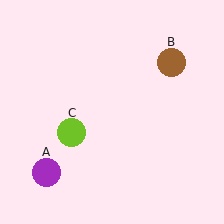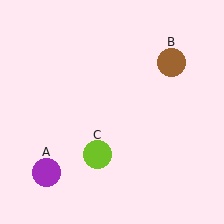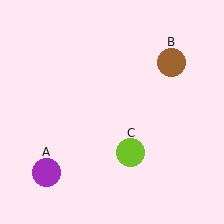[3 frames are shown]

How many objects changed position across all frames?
1 object changed position: lime circle (object C).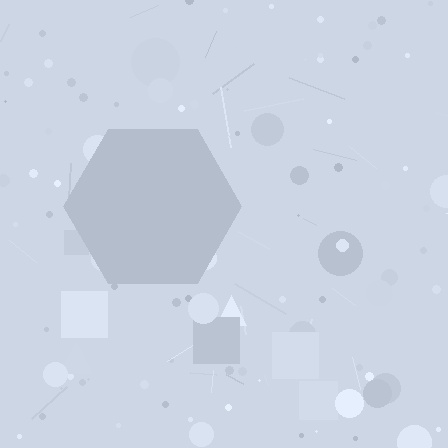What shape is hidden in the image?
A hexagon is hidden in the image.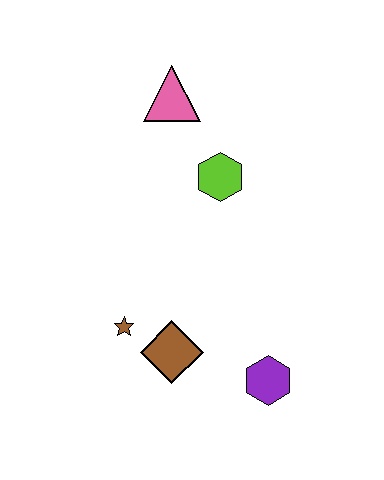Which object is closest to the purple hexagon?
The brown diamond is closest to the purple hexagon.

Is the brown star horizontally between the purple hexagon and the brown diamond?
No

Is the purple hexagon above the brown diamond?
No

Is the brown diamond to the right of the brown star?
Yes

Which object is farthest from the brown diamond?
The pink triangle is farthest from the brown diamond.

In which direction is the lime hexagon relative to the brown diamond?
The lime hexagon is above the brown diamond.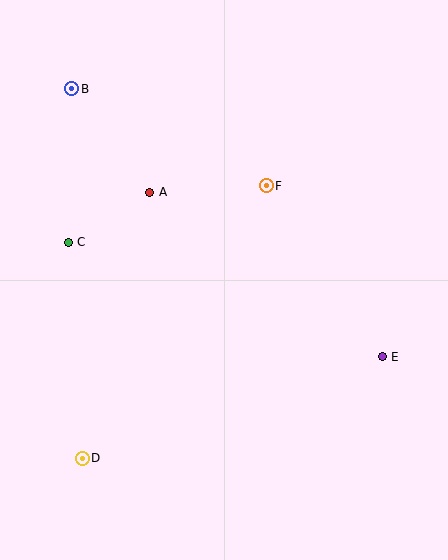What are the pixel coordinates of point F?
Point F is at (266, 186).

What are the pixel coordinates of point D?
Point D is at (82, 458).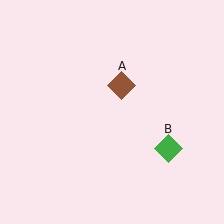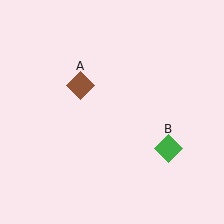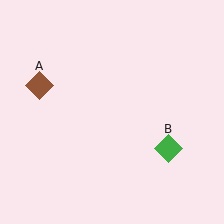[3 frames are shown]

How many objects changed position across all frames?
1 object changed position: brown diamond (object A).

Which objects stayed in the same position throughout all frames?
Green diamond (object B) remained stationary.